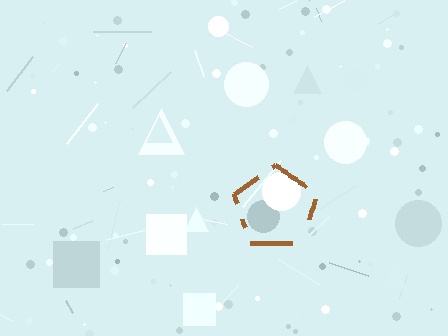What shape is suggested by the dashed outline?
The dashed outline suggests a pentagon.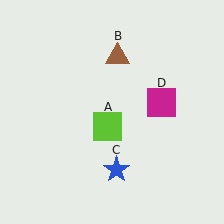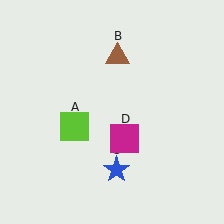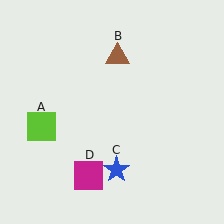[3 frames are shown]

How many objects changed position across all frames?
2 objects changed position: lime square (object A), magenta square (object D).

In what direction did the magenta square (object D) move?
The magenta square (object D) moved down and to the left.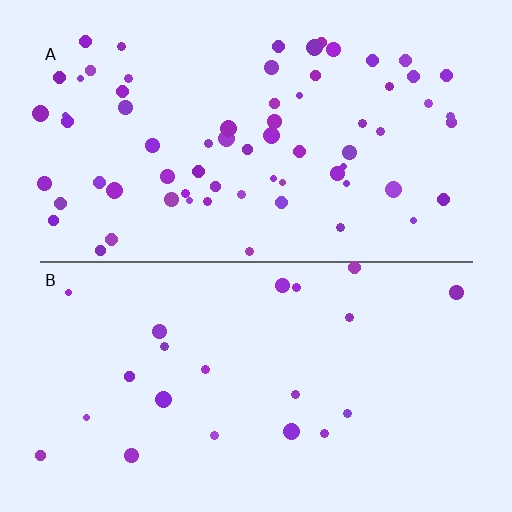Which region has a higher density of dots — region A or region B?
A (the top).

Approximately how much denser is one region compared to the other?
Approximately 3.2× — region A over region B.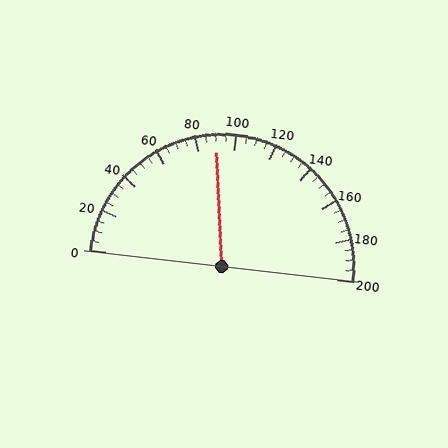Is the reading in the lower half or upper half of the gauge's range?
The reading is in the lower half of the range (0 to 200).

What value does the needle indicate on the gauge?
The needle indicates approximately 90.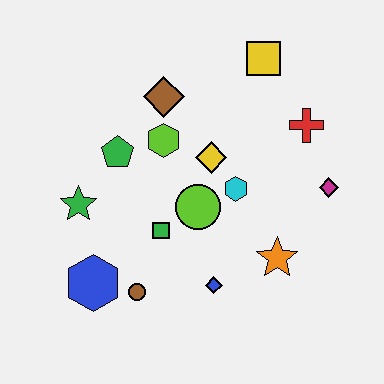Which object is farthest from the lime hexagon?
The magenta diamond is farthest from the lime hexagon.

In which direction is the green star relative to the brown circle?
The green star is above the brown circle.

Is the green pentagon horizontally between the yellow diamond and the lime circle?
No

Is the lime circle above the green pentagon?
No